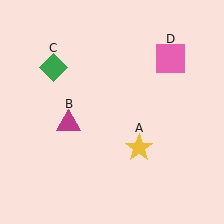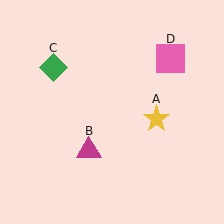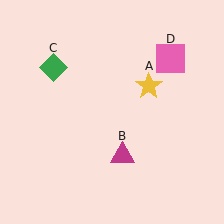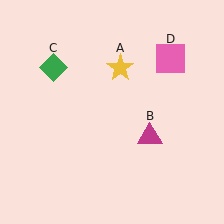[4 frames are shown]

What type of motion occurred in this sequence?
The yellow star (object A), magenta triangle (object B) rotated counterclockwise around the center of the scene.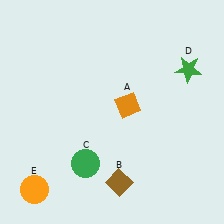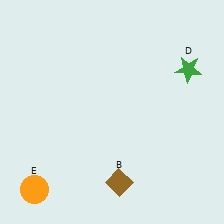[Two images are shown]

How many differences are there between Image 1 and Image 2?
There are 2 differences between the two images.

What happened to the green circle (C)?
The green circle (C) was removed in Image 2. It was in the bottom-left area of Image 1.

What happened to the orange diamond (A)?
The orange diamond (A) was removed in Image 2. It was in the top-right area of Image 1.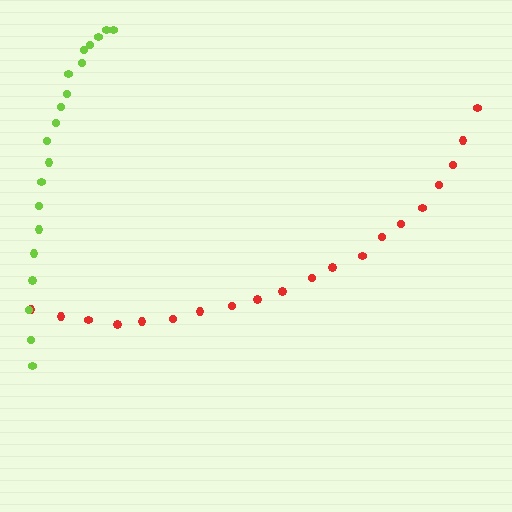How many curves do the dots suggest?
There are 2 distinct paths.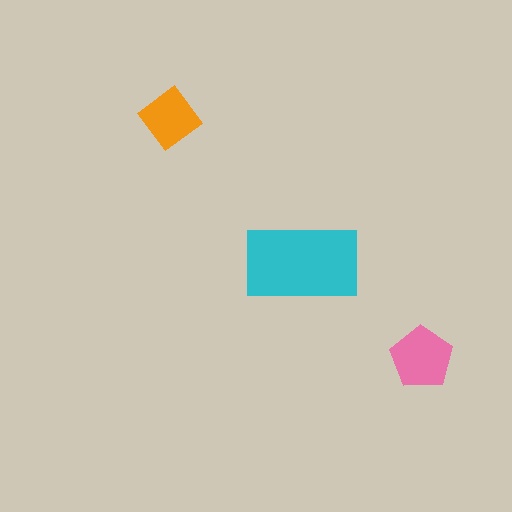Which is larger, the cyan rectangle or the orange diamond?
The cyan rectangle.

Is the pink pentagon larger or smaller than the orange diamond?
Larger.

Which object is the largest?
The cyan rectangle.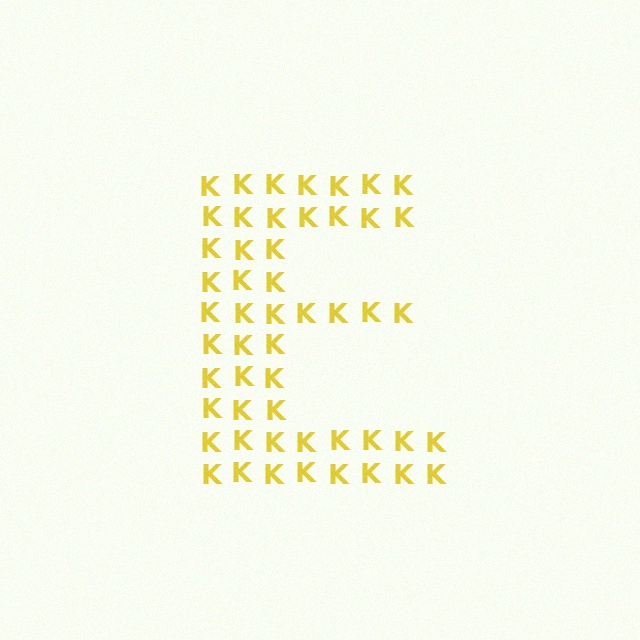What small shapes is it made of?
It is made of small letter K's.